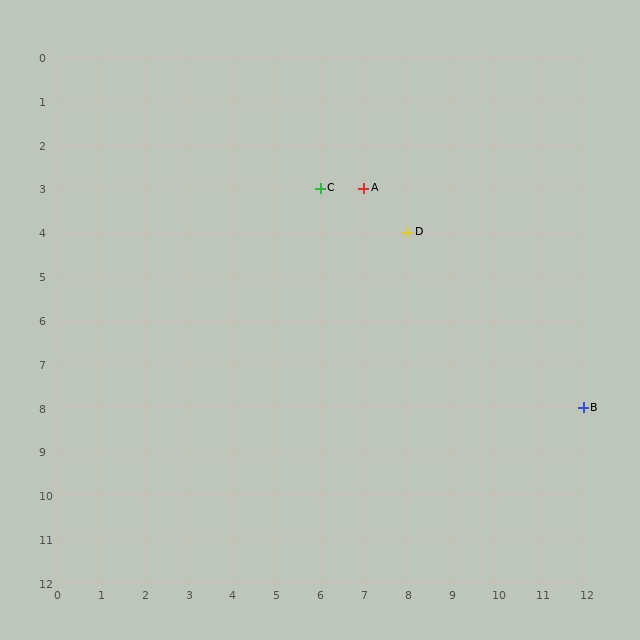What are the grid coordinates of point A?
Point A is at grid coordinates (7, 3).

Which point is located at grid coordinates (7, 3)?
Point A is at (7, 3).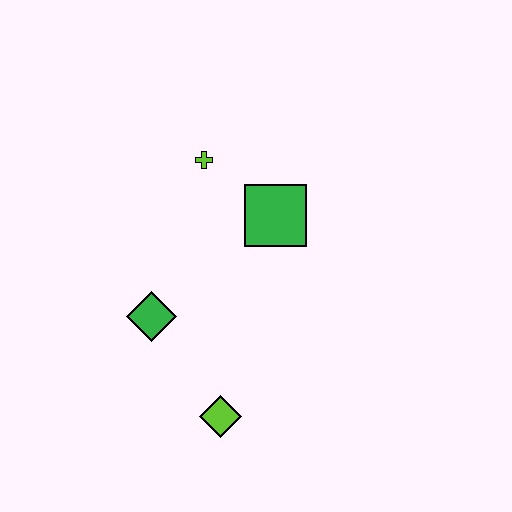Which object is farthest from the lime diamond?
The lime cross is farthest from the lime diamond.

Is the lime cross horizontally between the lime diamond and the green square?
No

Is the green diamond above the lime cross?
No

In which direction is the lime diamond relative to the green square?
The lime diamond is below the green square.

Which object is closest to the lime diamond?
The green diamond is closest to the lime diamond.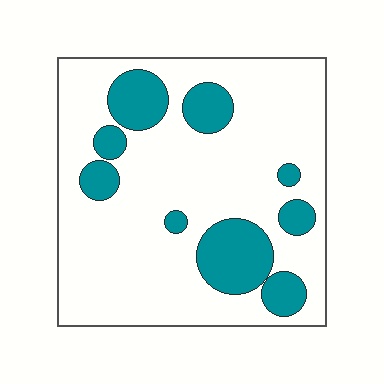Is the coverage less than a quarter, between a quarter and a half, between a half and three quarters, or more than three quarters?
Less than a quarter.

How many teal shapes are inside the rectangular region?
9.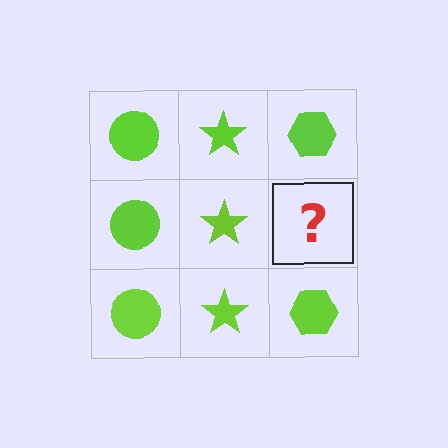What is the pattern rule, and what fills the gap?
The rule is that each column has a consistent shape. The gap should be filled with a lime hexagon.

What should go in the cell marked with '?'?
The missing cell should contain a lime hexagon.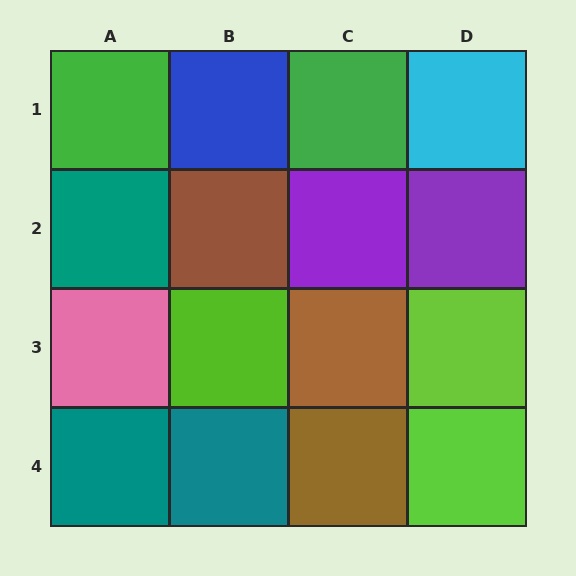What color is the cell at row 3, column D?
Lime.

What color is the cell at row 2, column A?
Teal.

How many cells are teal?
3 cells are teal.